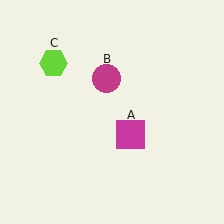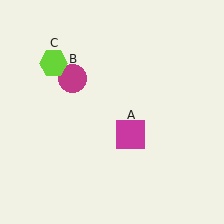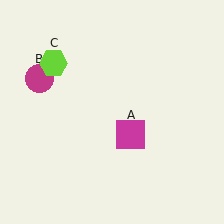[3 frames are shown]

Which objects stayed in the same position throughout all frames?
Magenta square (object A) and lime hexagon (object C) remained stationary.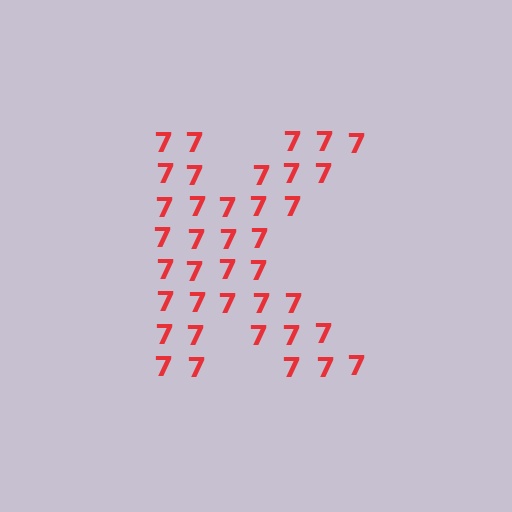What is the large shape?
The large shape is the letter K.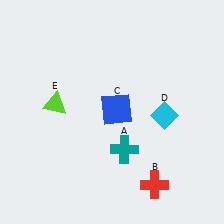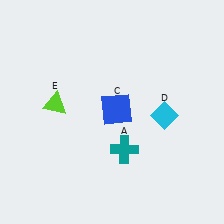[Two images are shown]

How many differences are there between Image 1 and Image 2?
There is 1 difference between the two images.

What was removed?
The red cross (B) was removed in Image 2.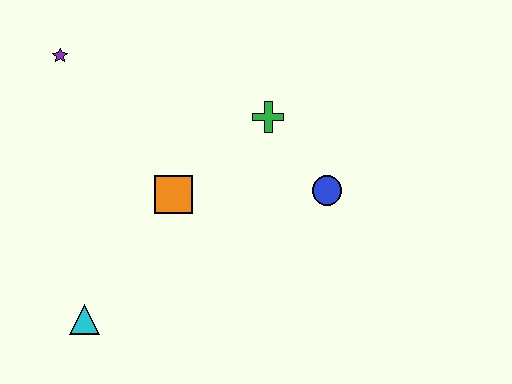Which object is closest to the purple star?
The orange square is closest to the purple star.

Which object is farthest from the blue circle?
The purple star is farthest from the blue circle.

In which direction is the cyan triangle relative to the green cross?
The cyan triangle is below the green cross.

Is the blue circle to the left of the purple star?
No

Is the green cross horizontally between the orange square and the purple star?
No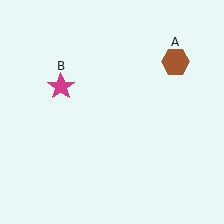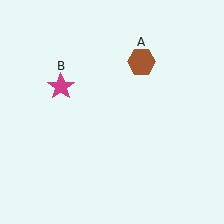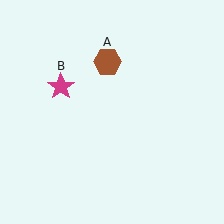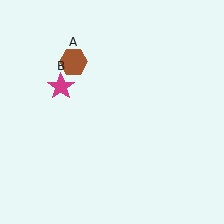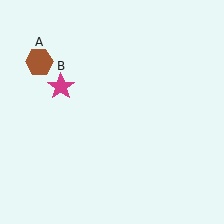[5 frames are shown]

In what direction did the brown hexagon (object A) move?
The brown hexagon (object A) moved left.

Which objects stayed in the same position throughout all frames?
Magenta star (object B) remained stationary.